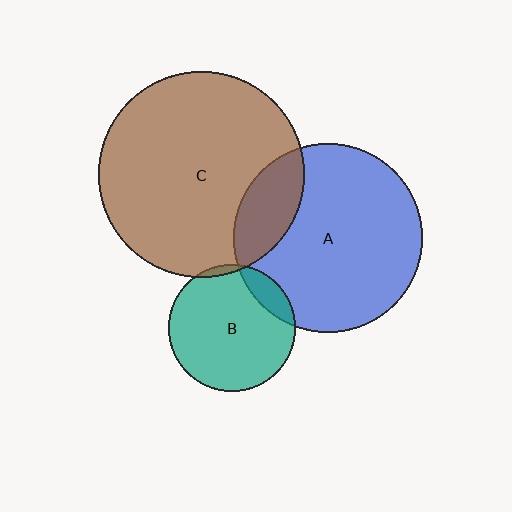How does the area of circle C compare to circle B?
Approximately 2.6 times.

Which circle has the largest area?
Circle C (brown).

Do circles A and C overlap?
Yes.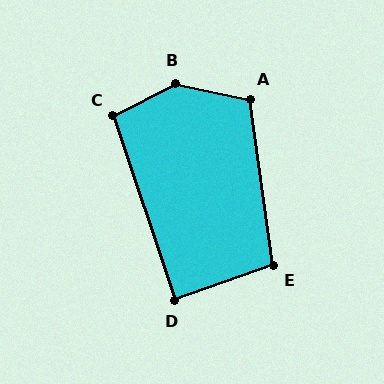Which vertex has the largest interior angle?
B, at approximately 141 degrees.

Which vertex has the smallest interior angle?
D, at approximately 89 degrees.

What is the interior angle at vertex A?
Approximately 110 degrees (obtuse).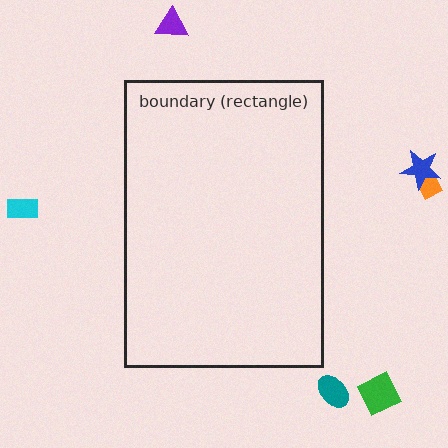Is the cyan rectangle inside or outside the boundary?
Outside.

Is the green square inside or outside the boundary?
Outside.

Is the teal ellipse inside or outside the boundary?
Outside.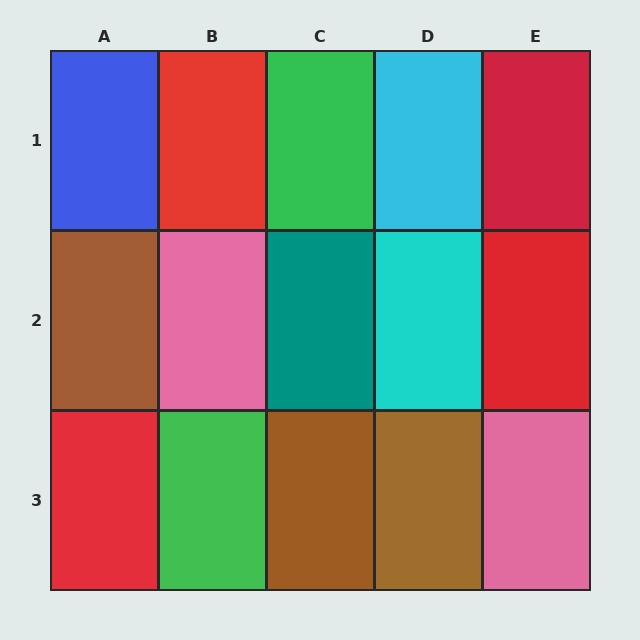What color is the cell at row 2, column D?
Cyan.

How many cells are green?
2 cells are green.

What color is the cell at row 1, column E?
Red.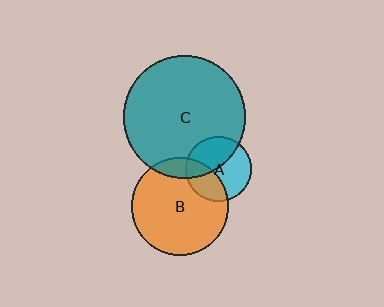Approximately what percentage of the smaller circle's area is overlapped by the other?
Approximately 45%.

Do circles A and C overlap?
Yes.